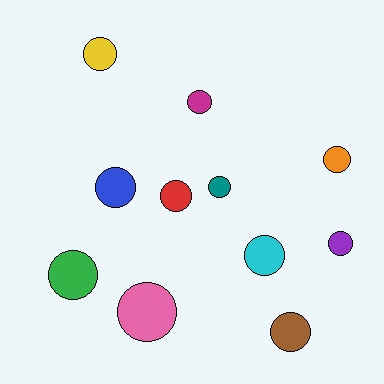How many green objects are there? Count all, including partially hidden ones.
There is 1 green object.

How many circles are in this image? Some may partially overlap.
There are 11 circles.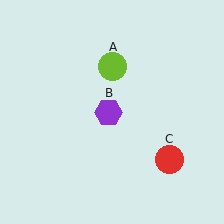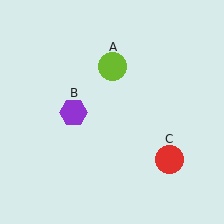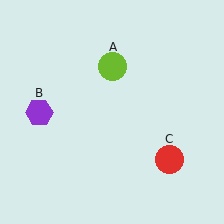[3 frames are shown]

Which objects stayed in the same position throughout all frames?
Lime circle (object A) and red circle (object C) remained stationary.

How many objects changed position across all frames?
1 object changed position: purple hexagon (object B).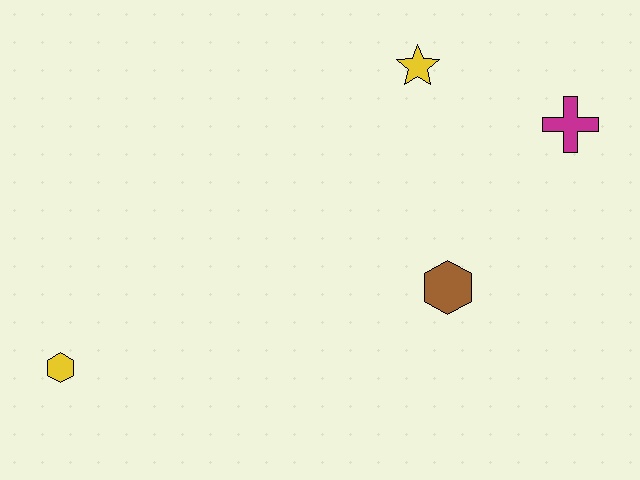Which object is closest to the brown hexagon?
The magenta cross is closest to the brown hexagon.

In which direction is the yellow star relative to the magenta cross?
The yellow star is to the left of the magenta cross.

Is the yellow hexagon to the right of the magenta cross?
No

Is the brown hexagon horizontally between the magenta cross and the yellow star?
Yes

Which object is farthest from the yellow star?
The yellow hexagon is farthest from the yellow star.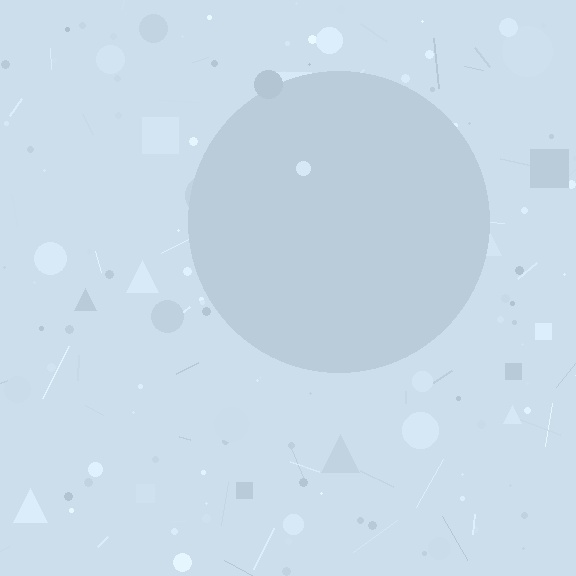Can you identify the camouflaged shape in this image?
The camouflaged shape is a circle.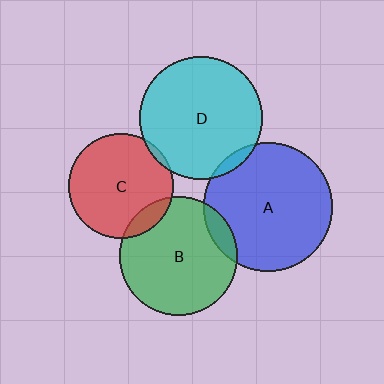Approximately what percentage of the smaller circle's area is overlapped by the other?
Approximately 5%.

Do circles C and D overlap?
Yes.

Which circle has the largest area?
Circle A (blue).